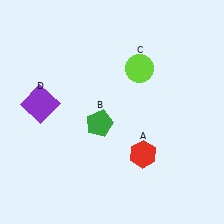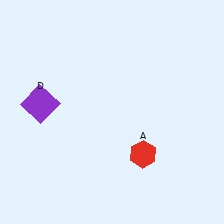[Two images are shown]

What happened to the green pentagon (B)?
The green pentagon (B) was removed in Image 2. It was in the bottom-left area of Image 1.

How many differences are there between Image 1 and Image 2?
There are 2 differences between the two images.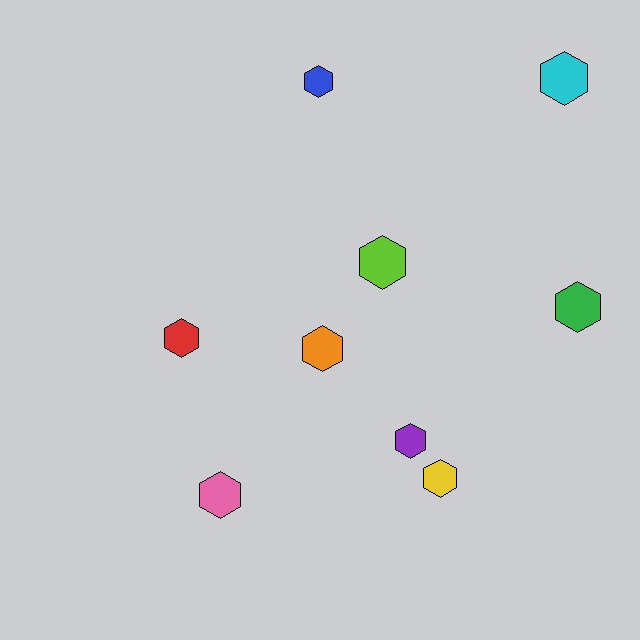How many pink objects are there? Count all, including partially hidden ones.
There is 1 pink object.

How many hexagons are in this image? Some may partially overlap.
There are 9 hexagons.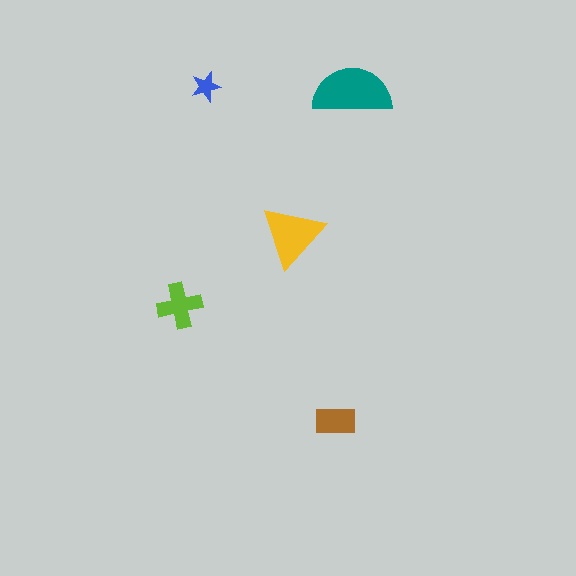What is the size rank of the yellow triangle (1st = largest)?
2nd.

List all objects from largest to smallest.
The teal semicircle, the yellow triangle, the lime cross, the brown rectangle, the blue star.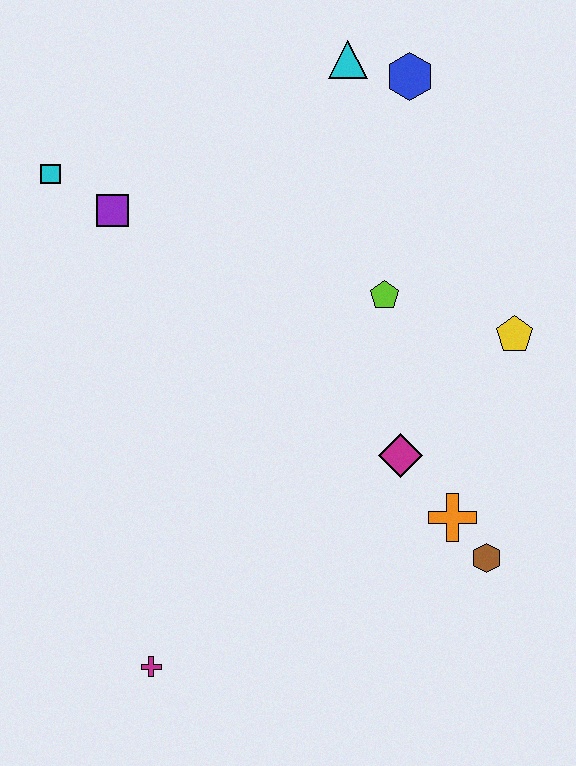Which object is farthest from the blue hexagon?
The magenta cross is farthest from the blue hexagon.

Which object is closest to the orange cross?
The brown hexagon is closest to the orange cross.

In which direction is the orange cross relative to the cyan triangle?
The orange cross is below the cyan triangle.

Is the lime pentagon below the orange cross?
No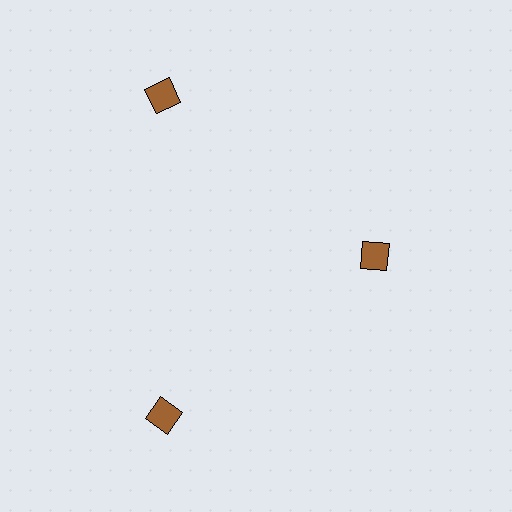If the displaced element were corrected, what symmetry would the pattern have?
It would have 3-fold rotational symmetry — the pattern would map onto itself every 120 degrees.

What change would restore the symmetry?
The symmetry would be restored by moving it outward, back onto the ring so that all 3 diamonds sit at equal angles and equal distance from the center.